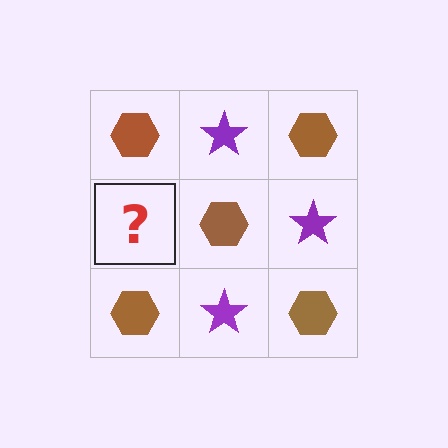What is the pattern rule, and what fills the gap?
The rule is that it alternates brown hexagon and purple star in a checkerboard pattern. The gap should be filled with a purple star.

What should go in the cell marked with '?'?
The missing cell should contain a purple star.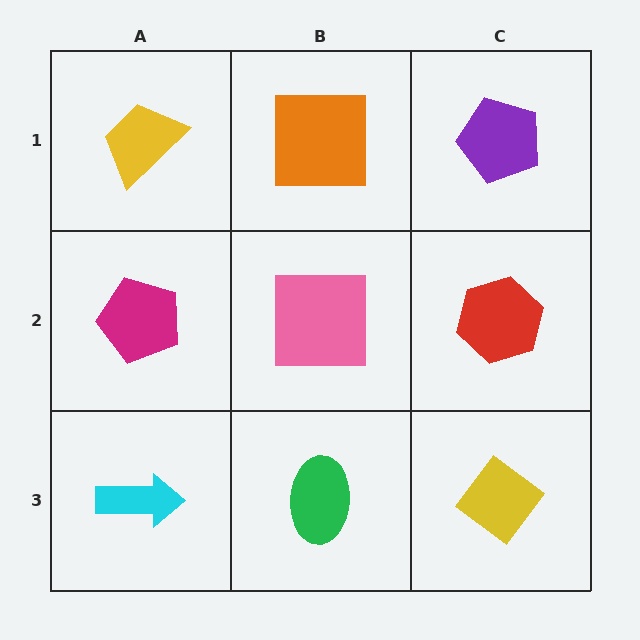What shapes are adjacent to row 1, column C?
A red hexagon (row 2, column C), an orange square (row 1, column B).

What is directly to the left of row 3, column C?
A green ellipse.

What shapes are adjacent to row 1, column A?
A magenta pentagon (row 2, column A), an orange square (row 1, column B).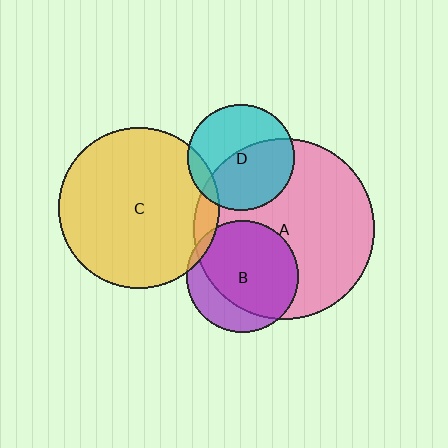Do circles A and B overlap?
Yes.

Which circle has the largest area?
Circle A (pink).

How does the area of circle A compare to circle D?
Approximately 2.9 times.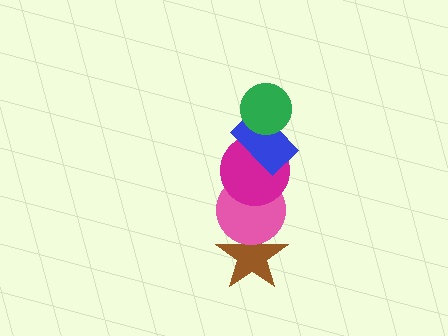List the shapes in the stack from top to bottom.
From top to bottom: the green circle, the blue rectangle, the magenta circle, the pink circle, the brown star.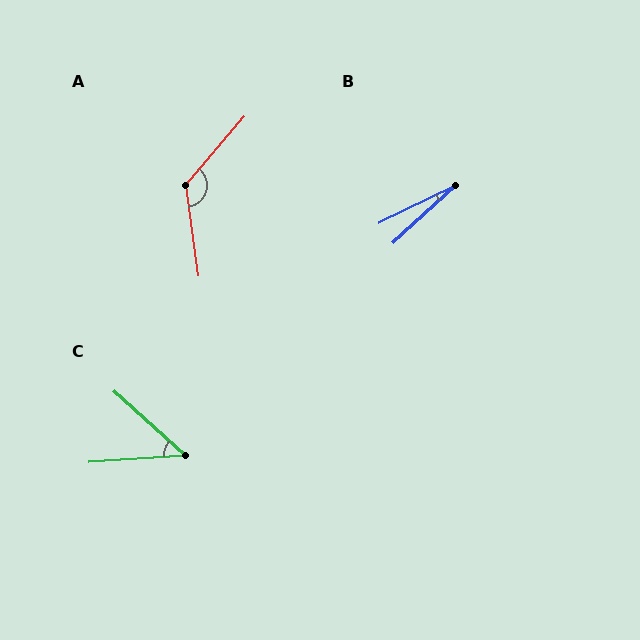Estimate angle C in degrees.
Approximately 46 degrees.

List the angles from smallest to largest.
B (17°), C (46°), A (131°).